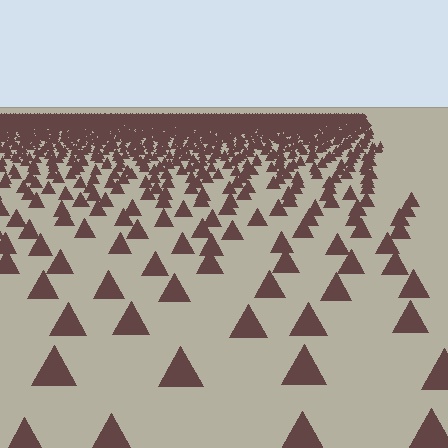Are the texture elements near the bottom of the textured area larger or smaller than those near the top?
Larger. Near the bottom, elements are closer to the viewer and appear at a bigger on-screen size.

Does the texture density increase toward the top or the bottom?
Density increases toward the top.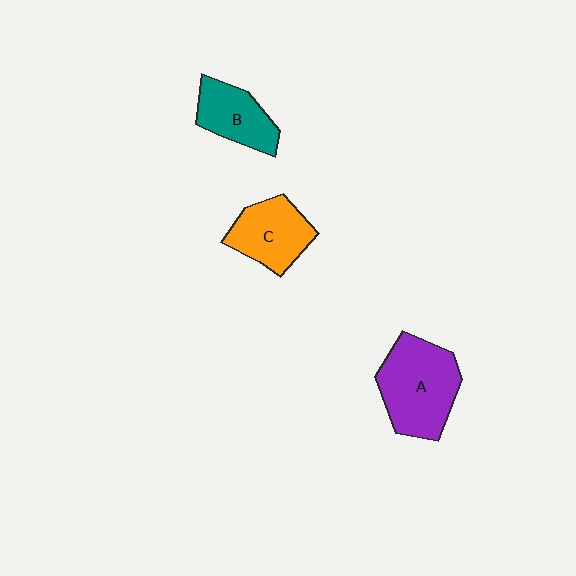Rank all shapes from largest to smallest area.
From largest to smallest: A (purple), C (orange), B (teal).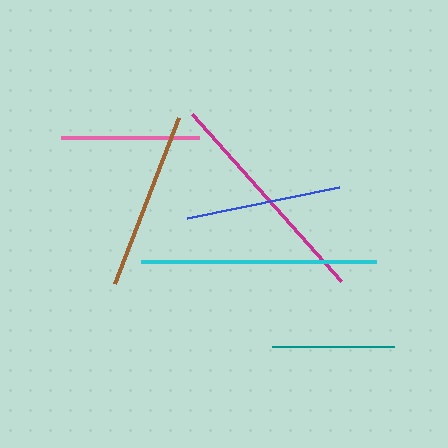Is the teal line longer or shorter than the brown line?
The brown line is longer than the teal line.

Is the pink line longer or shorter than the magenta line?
The magenta line is longer than the pink line.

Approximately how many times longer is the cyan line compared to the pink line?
The cyan line is approximately 1.7 times the length of the pink line.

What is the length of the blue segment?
The blue segment is approximately 156 pixels long.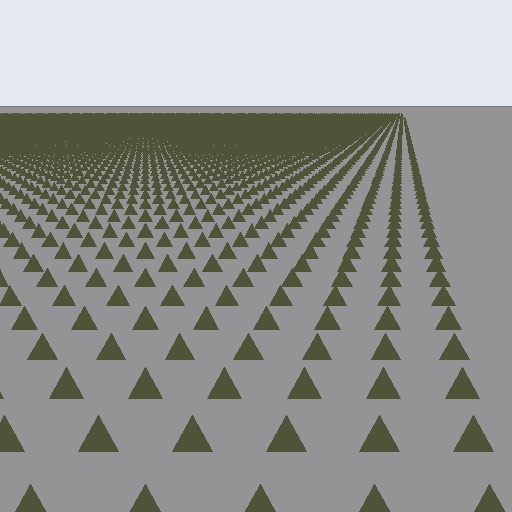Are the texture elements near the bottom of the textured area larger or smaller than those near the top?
Larger. Near the bottom, elements are closer to the viewer and appear at a bigger on-screen size.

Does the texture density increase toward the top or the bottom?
Density increases toward the top.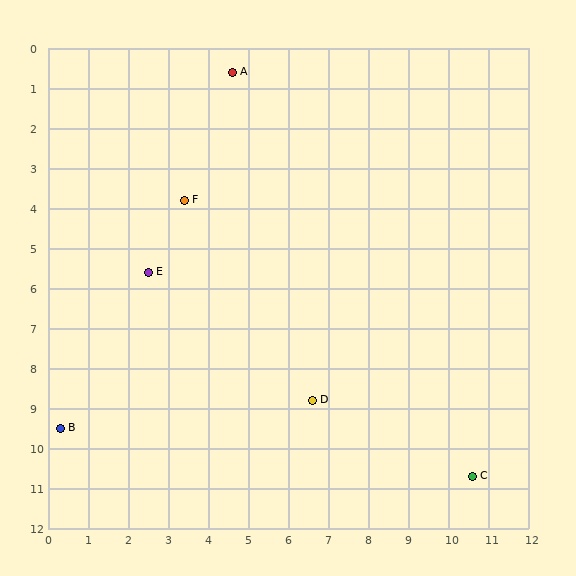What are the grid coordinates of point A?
Point A is at approximately (4.6, 0.6).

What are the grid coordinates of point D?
Point D is at approximately (6.6, 8.8).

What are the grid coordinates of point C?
Point C is at approximately (10.6, 10.7).